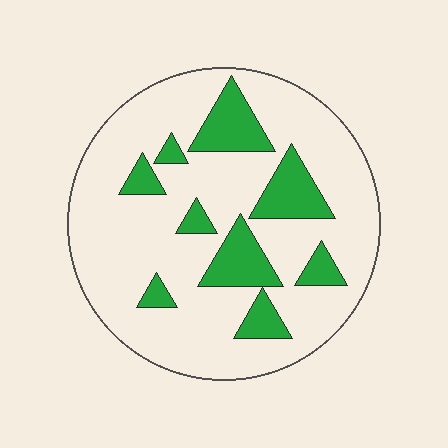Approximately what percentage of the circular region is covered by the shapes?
Approximately 20%.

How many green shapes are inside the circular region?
9.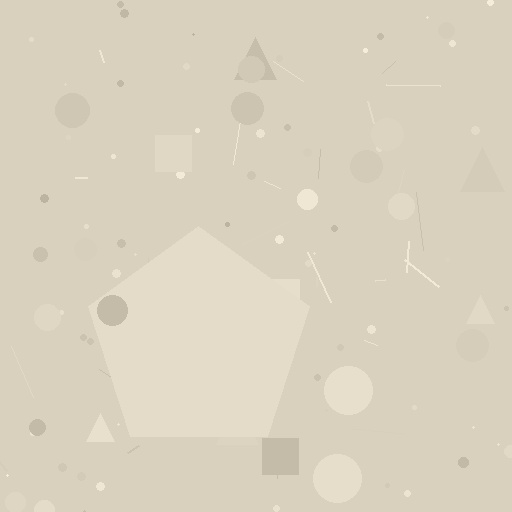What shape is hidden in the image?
A pentagon is hidden in the image.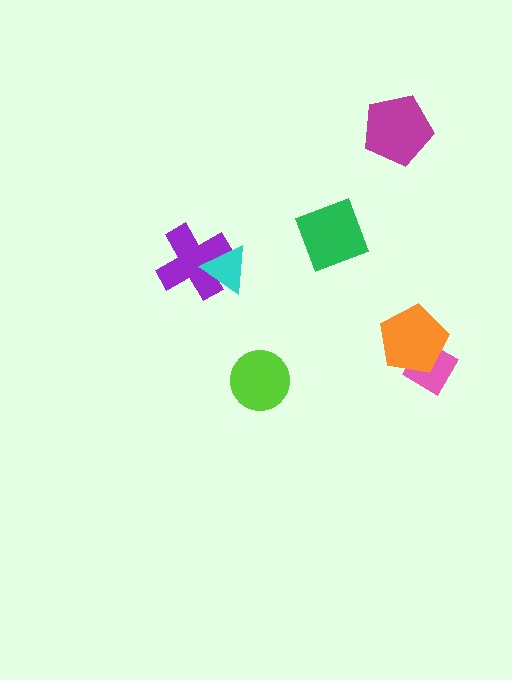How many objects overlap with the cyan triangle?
1 object overlaps with the cyan triangle.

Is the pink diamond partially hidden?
Yes, it is partially covered by another shape.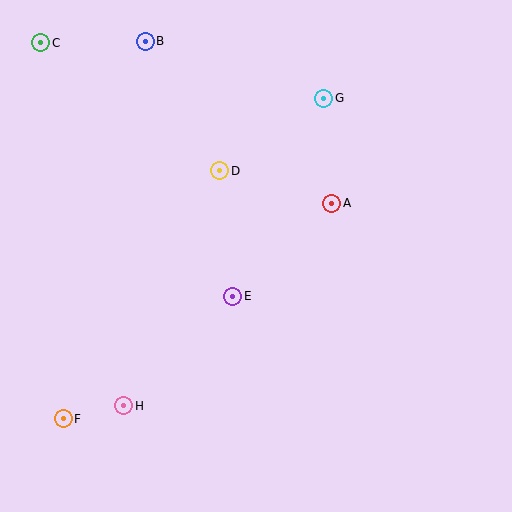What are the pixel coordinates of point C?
Point C is at (41, 43).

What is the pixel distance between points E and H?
The distance between E and H is 155 pixels.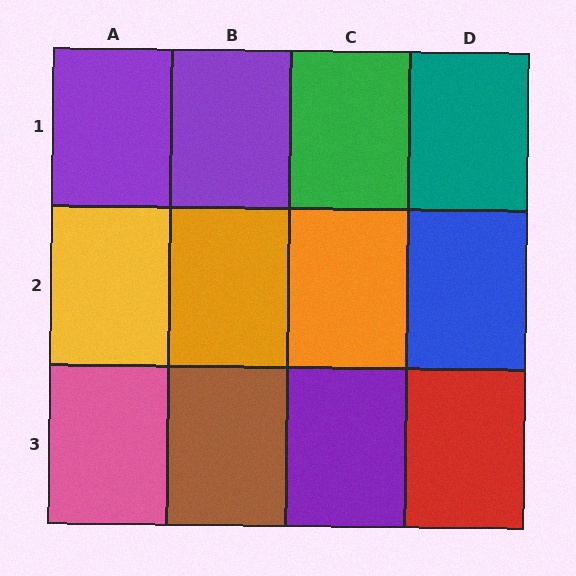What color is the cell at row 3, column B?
Brown.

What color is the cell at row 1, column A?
Purple.